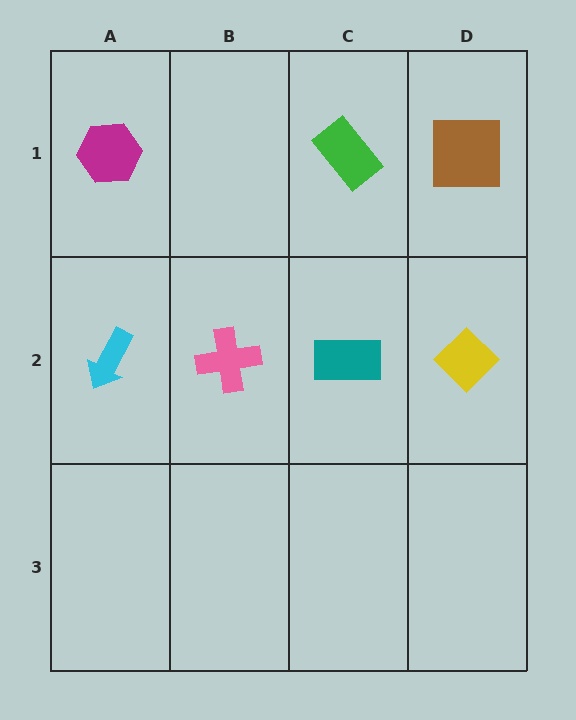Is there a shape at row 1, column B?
No, that cell is empty.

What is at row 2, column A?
A cyan arrow.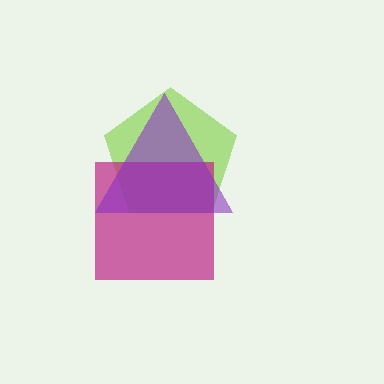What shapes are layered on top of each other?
The layered shapes are: a lime pentagon, a magenta square, a purple triangle.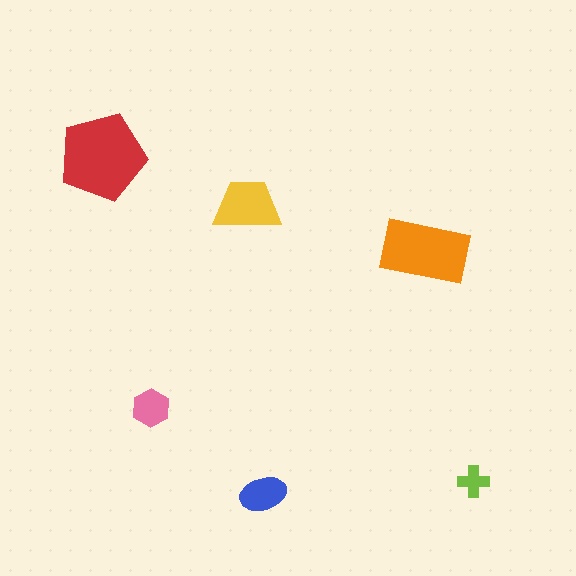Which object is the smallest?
The lime cross.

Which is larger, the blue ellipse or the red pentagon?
The red pentagon.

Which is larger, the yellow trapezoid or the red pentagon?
The red pentagon.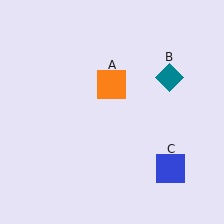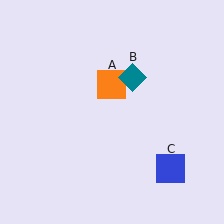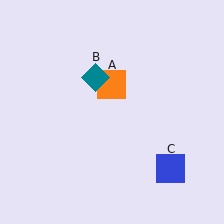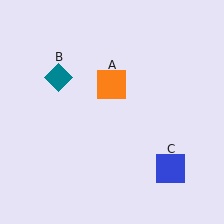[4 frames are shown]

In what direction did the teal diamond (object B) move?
The teal diamond (object B) moved left.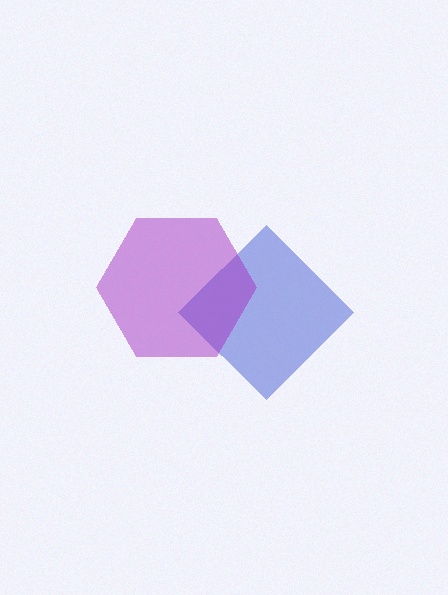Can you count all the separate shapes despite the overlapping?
Yes, there are 2 separate shapes.